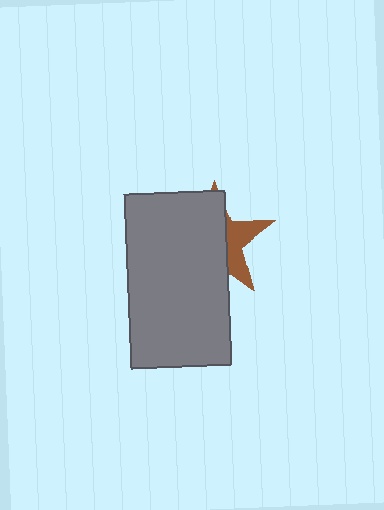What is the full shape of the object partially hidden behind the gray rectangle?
The partially hidden object is a brown star.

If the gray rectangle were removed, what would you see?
You would see the complete brown star.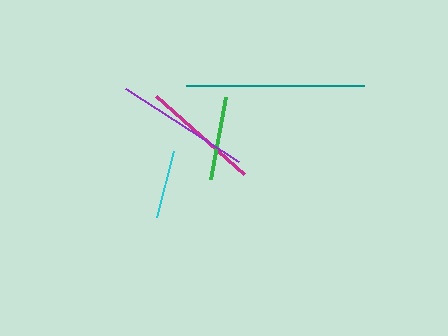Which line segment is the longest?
The teal line is the longest at approximately 177 pixels.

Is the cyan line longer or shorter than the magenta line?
The magenta line is longer than the cyan line.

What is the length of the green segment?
The green segment is approximately 83 pixels long.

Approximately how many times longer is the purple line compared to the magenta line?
The purple line is approximately 1.1 times the length of the magenta line.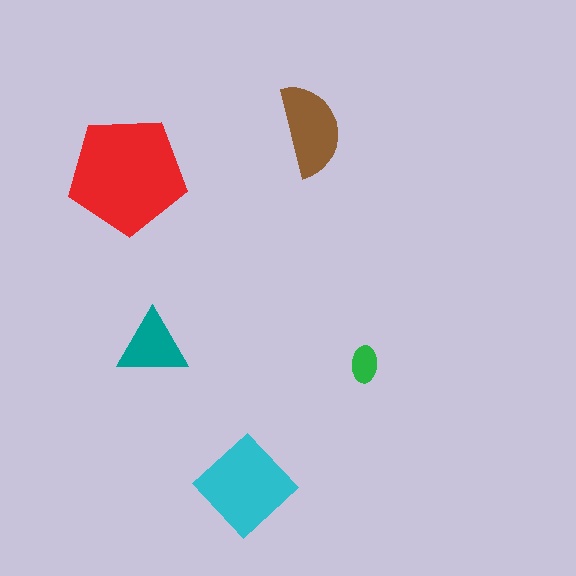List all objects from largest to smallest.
The red pentagon, the cyan diamond, the brown semicircle, the teal triangle, the green ellipse.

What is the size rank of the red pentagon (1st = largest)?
1st.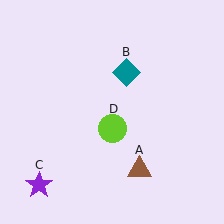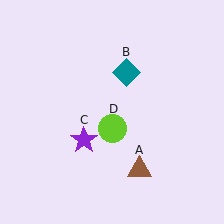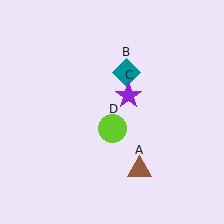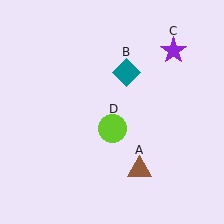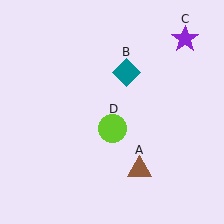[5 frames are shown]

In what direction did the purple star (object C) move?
The purple star (object C) moved up and to the right.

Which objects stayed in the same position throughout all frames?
Brown triangle (object A) and teal diamond (object B) and lime circle (object D) remained stationary.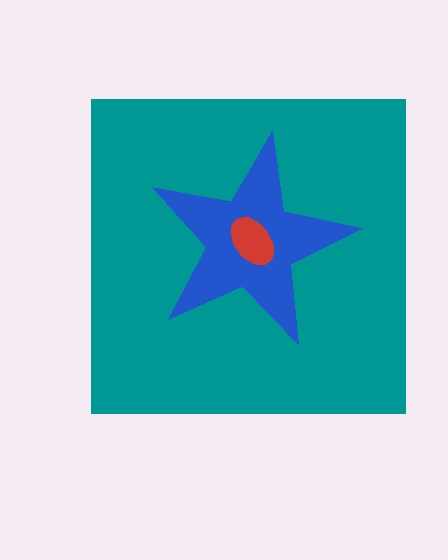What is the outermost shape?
The teal square.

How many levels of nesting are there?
3.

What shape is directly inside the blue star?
The red ellipse.